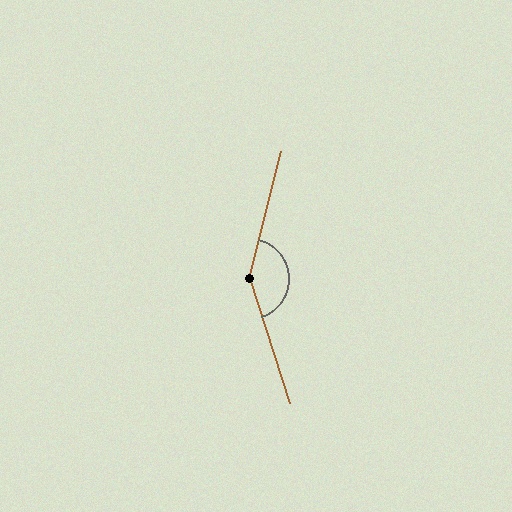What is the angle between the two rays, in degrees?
Approximately 148 degrees.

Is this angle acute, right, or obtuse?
It is obtuse.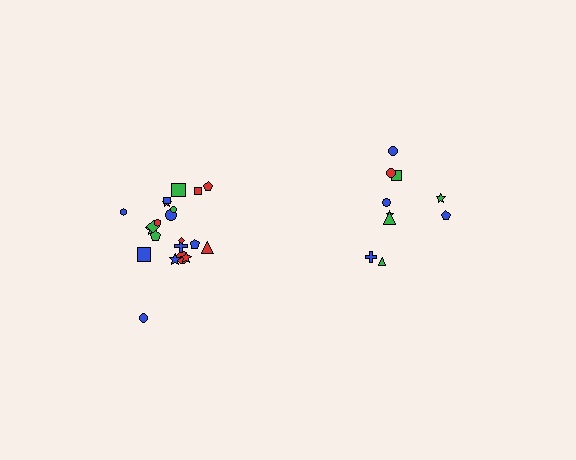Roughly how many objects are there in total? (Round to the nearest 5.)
Roughly 30 objects in total.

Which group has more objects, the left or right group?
The left group.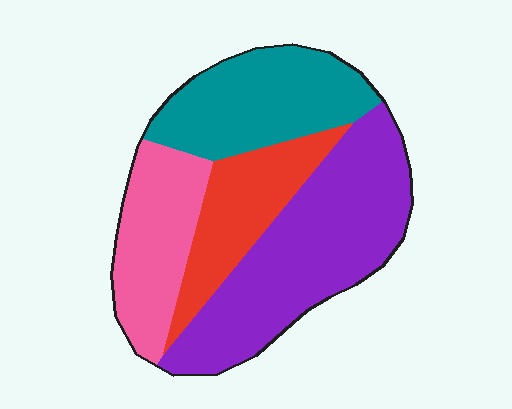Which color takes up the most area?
Purple, at roughly 40%.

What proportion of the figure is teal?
Teal takes up about one quarter (1/4) of the figure.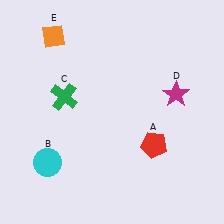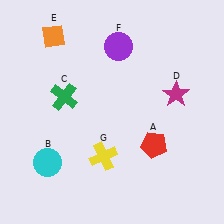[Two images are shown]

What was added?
A purple circle (F), a yellow cross (G) were added in Image 2.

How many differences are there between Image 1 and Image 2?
There are 2 differences between the two images.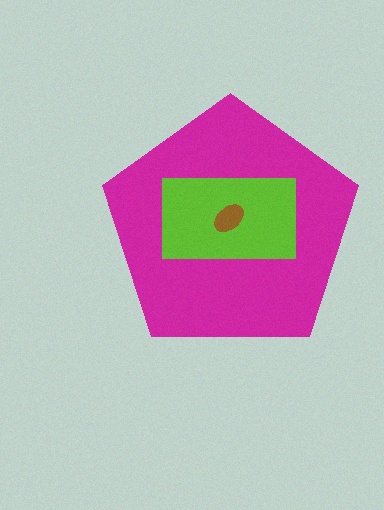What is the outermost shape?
The magenta pentagon.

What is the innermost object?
The brown ellipse.